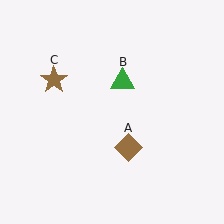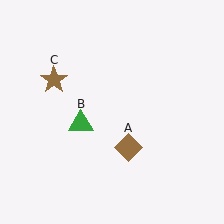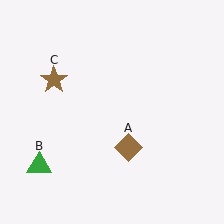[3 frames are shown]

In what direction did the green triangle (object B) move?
The green triangle (object B) moved down and to the left.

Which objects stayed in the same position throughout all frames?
Brown diamond (object A) and brown star (object C) remained stationary.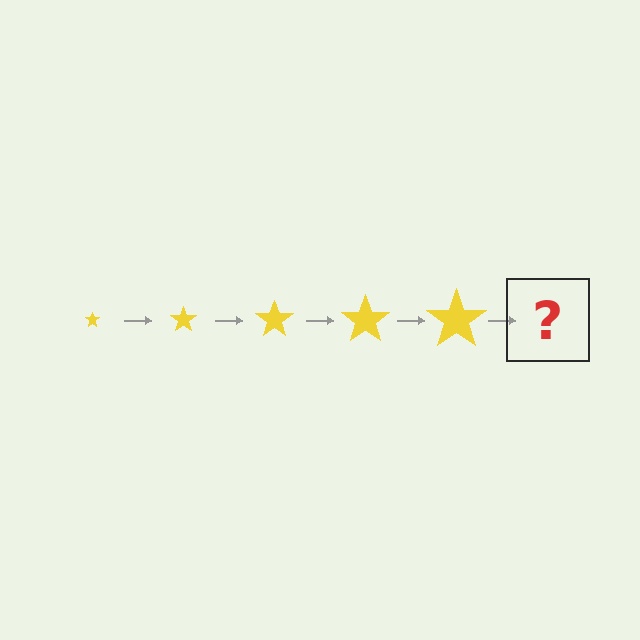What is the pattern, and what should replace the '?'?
The pattern is that the star gets progressively larger each step. The '?' should be a yellow star, larger than the previous one.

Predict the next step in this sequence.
The next step is a yellow star, larger than the previous one.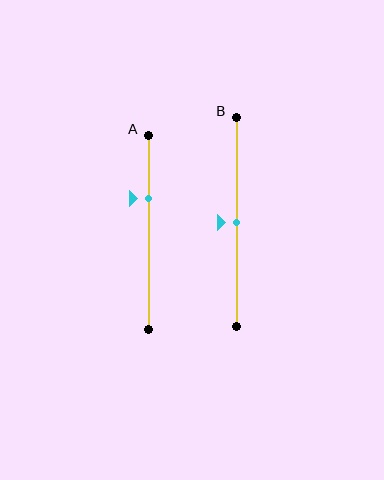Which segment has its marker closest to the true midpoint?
Segment B has its marker closest to the true midpoint.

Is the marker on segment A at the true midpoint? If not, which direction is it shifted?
No, the marker on segment A is shifted upward by about 18% of the segment length.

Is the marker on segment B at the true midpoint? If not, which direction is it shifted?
Yes, the marker on segment B is at the true midpoint.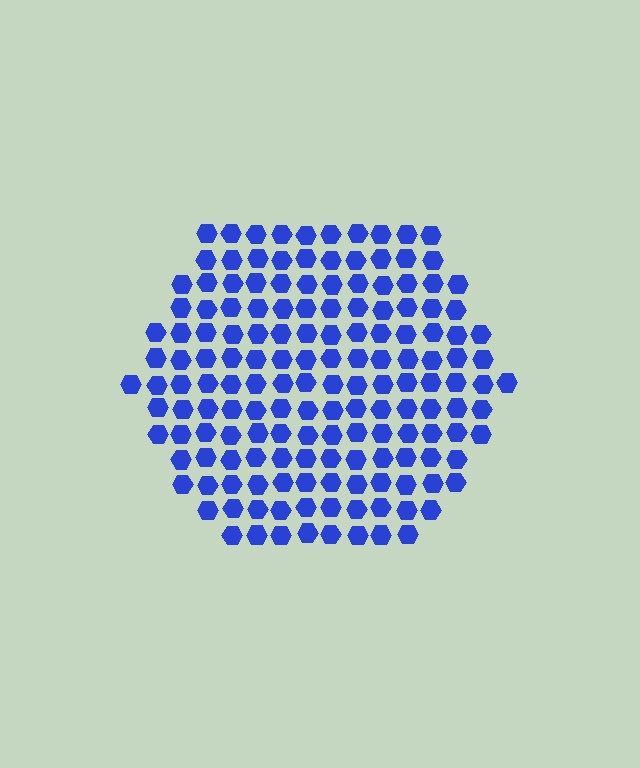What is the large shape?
The large shape is a hexagon.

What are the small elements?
The small elements are hexagons.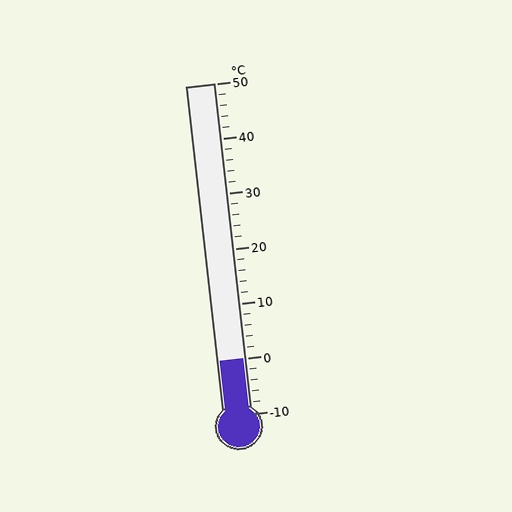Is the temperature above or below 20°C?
The temperature is below 20°C.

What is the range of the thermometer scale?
The thermometer scale ranges from -10°C to 50°C.